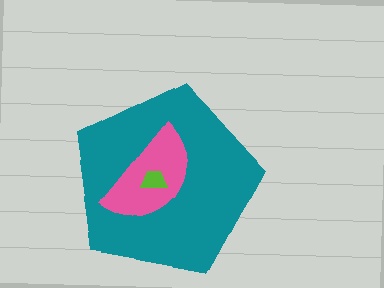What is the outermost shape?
The teal pentagon.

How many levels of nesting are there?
3.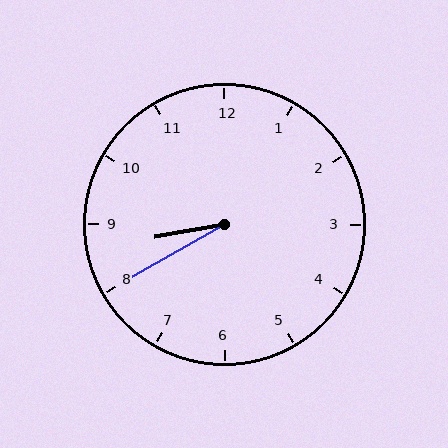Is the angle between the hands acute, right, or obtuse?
It is acute.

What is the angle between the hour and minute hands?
Approximately 20 degrees.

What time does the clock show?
8:40.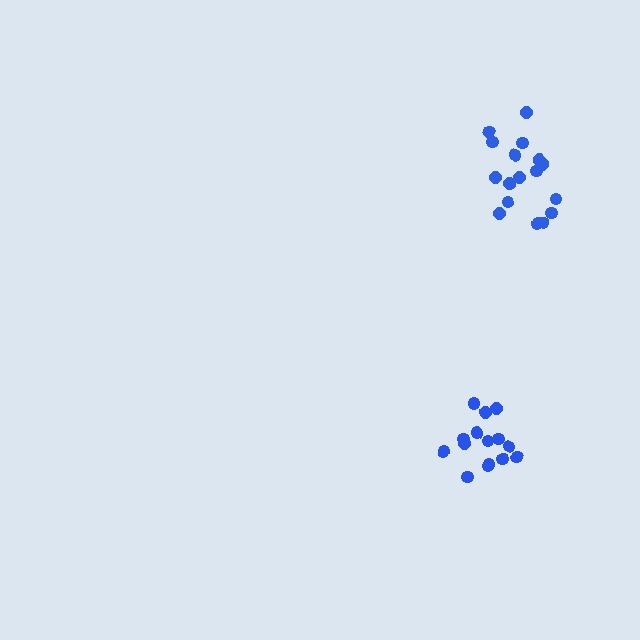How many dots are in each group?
Group 1: 17 dots, Group 2: 16 dots (33 total).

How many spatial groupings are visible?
There are 2 spatial groupings.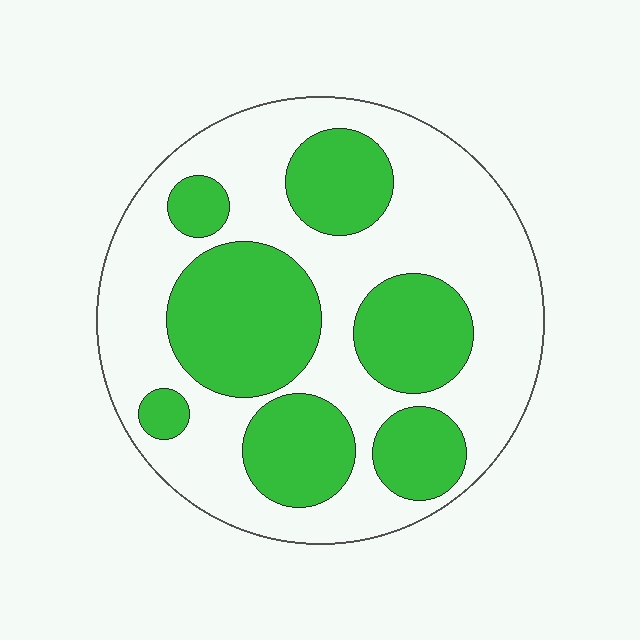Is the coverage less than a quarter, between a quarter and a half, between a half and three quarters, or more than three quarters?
Between a quarter and a half.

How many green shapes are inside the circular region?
7.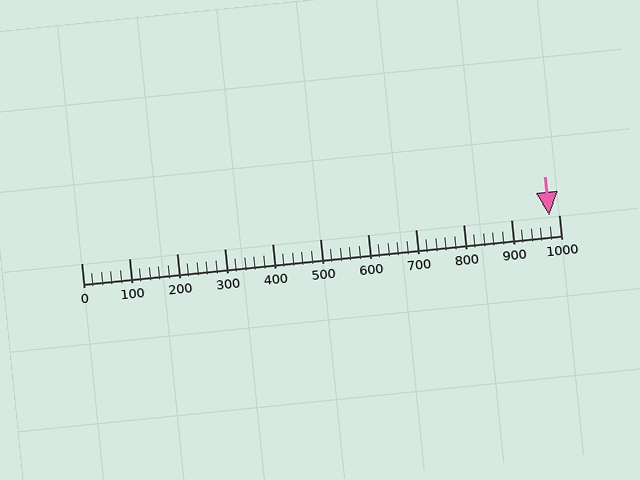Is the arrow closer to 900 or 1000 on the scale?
The arrow is closer to 1000.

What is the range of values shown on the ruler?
The ruler shows values from 0 to 1000.